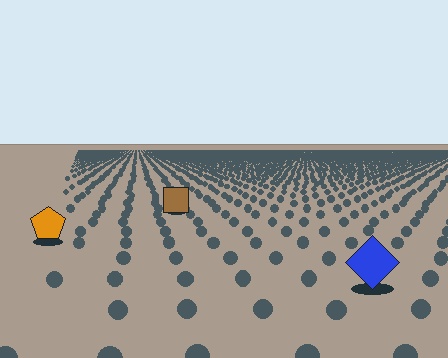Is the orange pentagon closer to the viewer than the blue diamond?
No. The blue diamond is closer — you can tell from the texture gradient: the ground texture is coarser near it.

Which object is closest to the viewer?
The blue diamond is closest. The texture marks near it are larger and more spread out.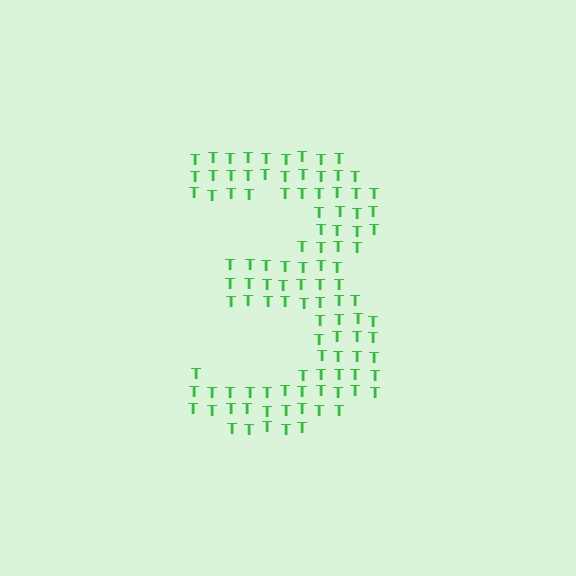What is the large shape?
The large shape is the digit 3.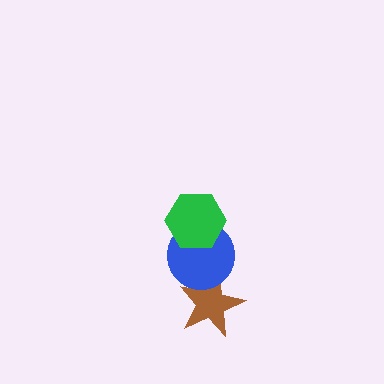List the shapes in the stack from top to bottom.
From top to bottom: the green hexagon, the blue circle, the brown star.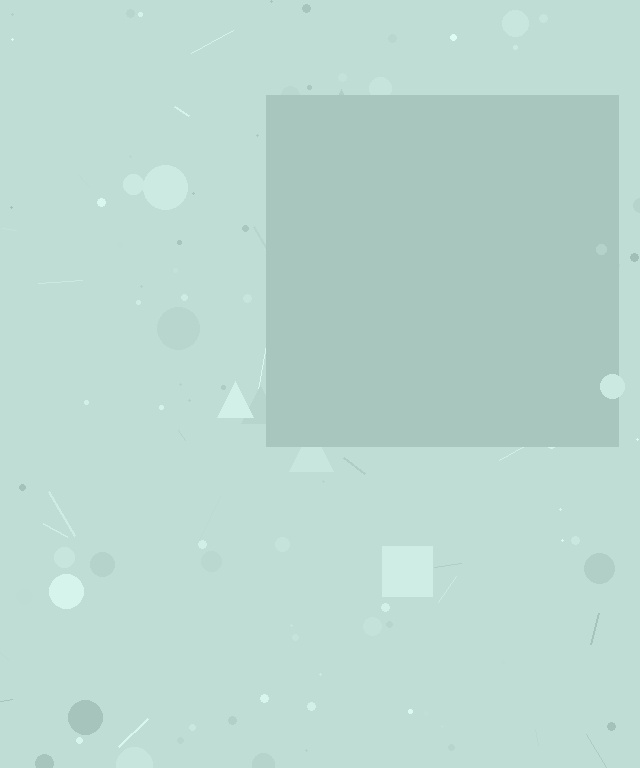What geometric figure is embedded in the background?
A square is embedded in the background.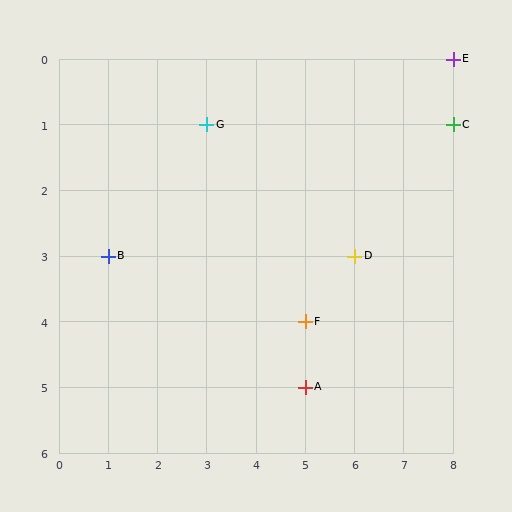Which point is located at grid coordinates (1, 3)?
Point B is at (1, 3).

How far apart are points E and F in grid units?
Points E and F are 3 columns and 4 rows apart (about 5.0 grid units diagonally).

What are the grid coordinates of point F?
Point F is at grid coordinates (5, 4).